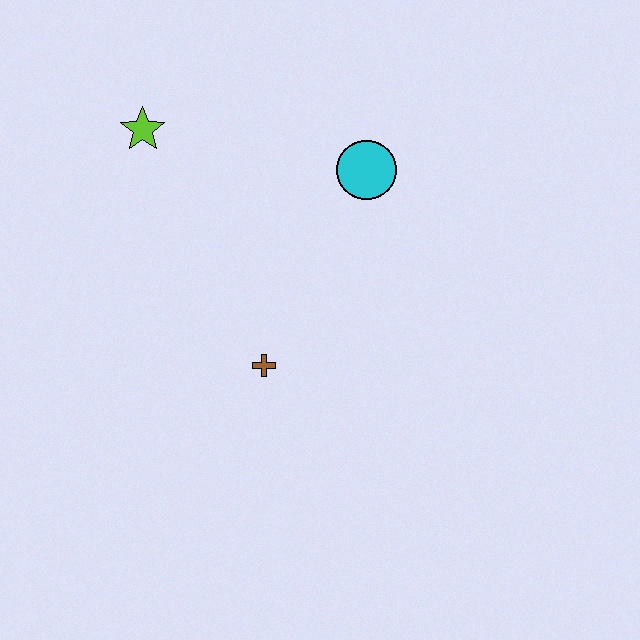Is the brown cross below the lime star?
Yes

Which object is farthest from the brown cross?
The lime star is farthest from the brown cross.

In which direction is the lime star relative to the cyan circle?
The lime star is to the left of the cyan circle.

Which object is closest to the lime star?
The cyan circle is closest to the lime star.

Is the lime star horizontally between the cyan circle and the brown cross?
No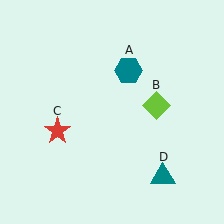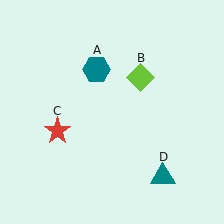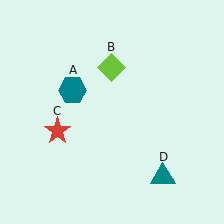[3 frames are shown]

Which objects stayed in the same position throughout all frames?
Red star (object C) and teal triangle (object D) remained stationary.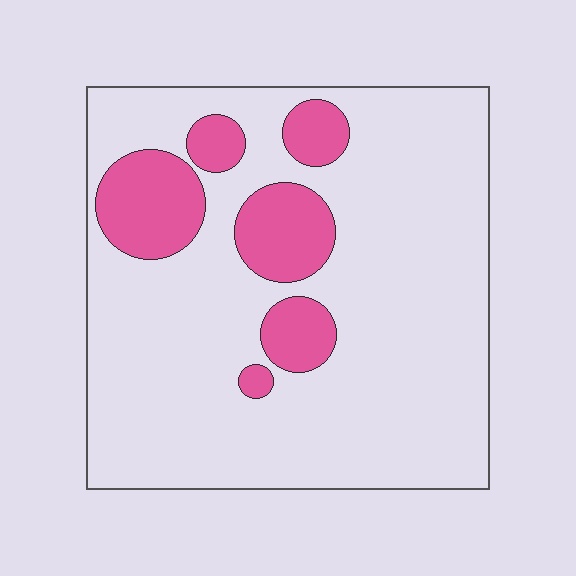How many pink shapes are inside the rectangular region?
6.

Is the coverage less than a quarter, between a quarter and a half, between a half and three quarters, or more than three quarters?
Less than a quarter.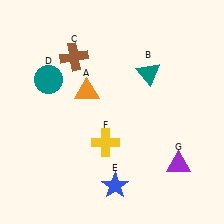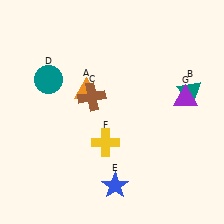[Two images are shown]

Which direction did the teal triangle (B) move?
The teal triangle (B) moved right.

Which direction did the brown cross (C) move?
The brown cross (C) moved down.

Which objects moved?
The objects that moved are: the teal triangle (B), the brown cross (C), the purple triangle (G).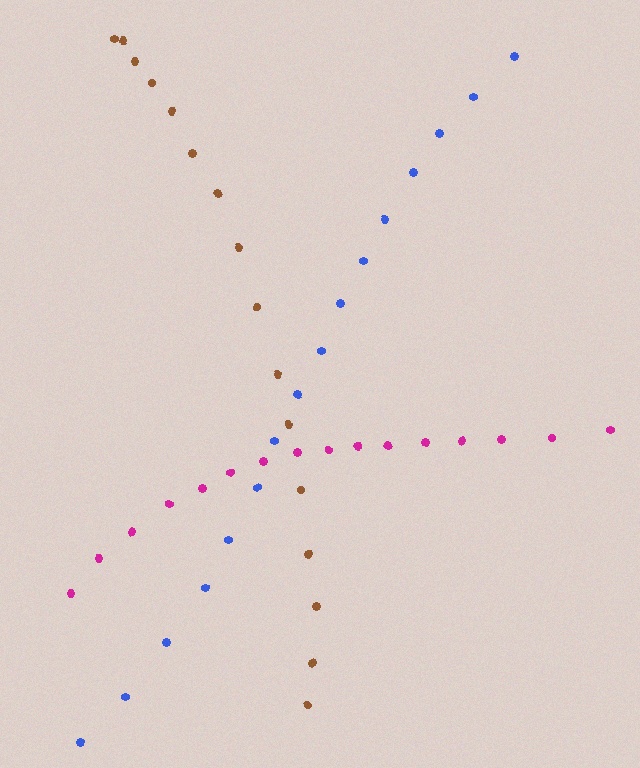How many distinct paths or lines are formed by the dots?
There are 3 distinct paths.